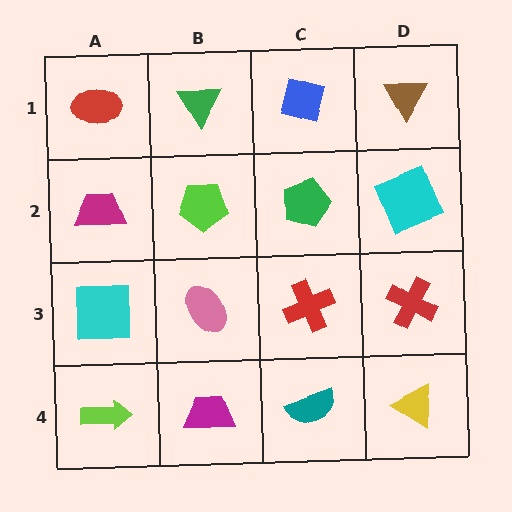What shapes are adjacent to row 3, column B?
A lime pentagon (row 2, column B), a magenta trapezoid (row 4, column B), a cyan square (row 3, column A), a red cross (row 3, column C).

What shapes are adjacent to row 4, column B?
A pink ellipse (row 3, column B), a lime arrow (row 4, column A), a teal semicircle (row 4, column C).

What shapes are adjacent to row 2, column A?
A red ellipse (row 1, column A), a cyan square (row 3, column A), a lime pentagon (row 2, column B).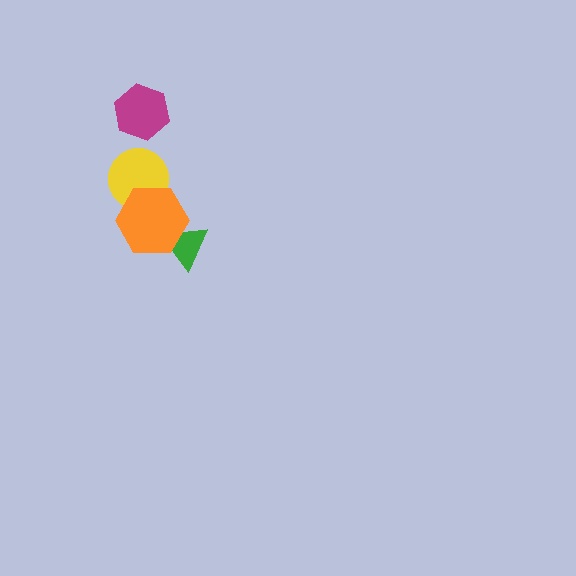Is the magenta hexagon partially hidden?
No, no other shape covers it.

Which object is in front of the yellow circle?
The orange hexagon is in front of the yellow circle.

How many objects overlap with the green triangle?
1 object overlaps with the green triangle.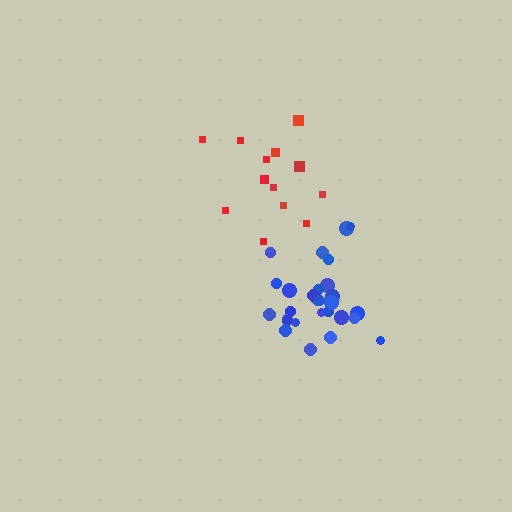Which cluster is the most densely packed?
Blue.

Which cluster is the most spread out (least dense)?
Red.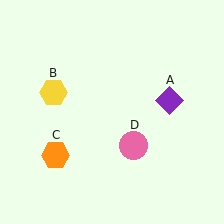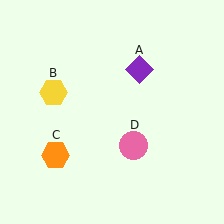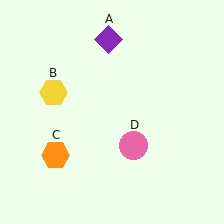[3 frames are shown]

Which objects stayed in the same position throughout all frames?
Yellow hexagon (object B) and orange hexagon (object C) and pink circle (object D) remained stationary.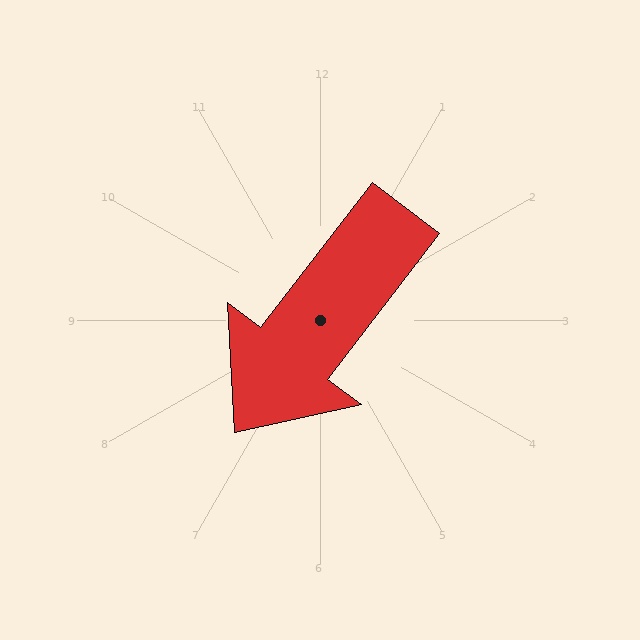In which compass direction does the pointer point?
Southwest.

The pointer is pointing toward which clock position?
Roughly 7 o'clock.